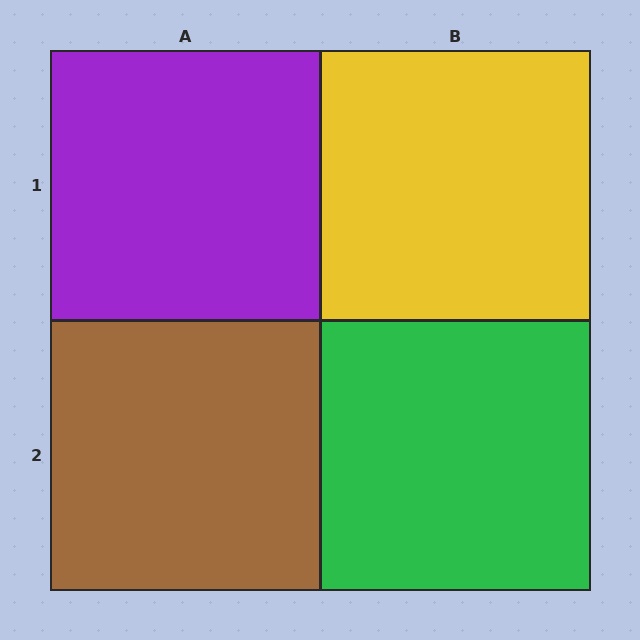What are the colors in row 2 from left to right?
Brown, green.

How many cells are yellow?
1 cell is yellow.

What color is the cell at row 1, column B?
Yellow.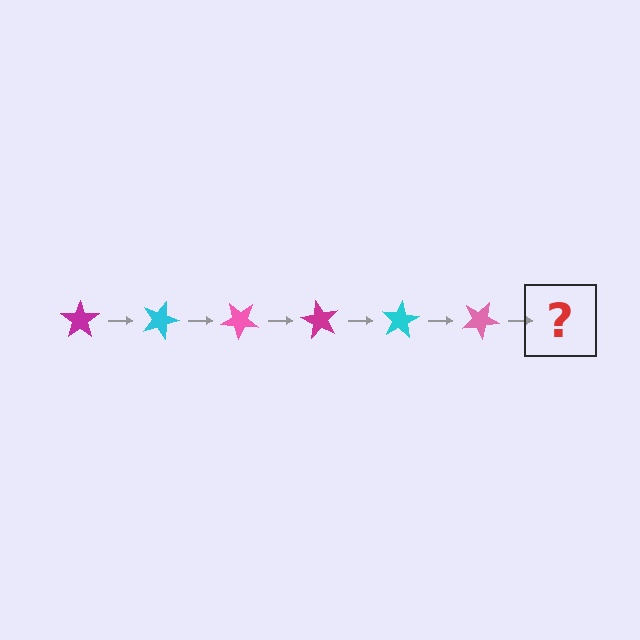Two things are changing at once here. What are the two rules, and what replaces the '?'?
The two rules are that it rotates 20 degrees each step and the color cycles through magenta, cyan, and pink. The '?' should be a magenta star, rotated 120 degrees from the start.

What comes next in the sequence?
The next element should be a magenta star, rotated 120 degrees from the start.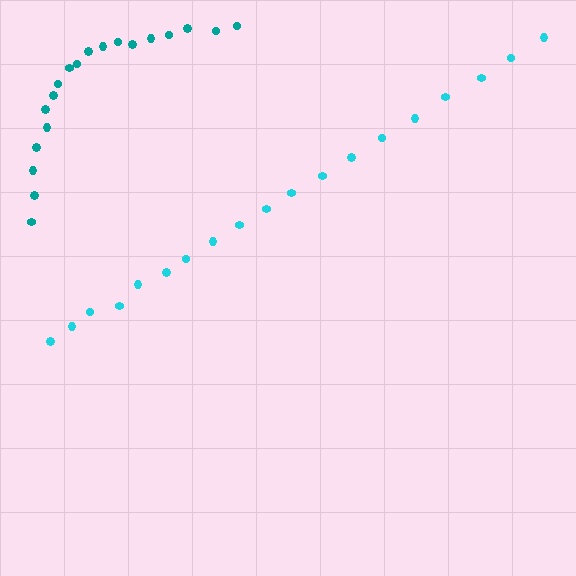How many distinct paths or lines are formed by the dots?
There are 2 distinct paths.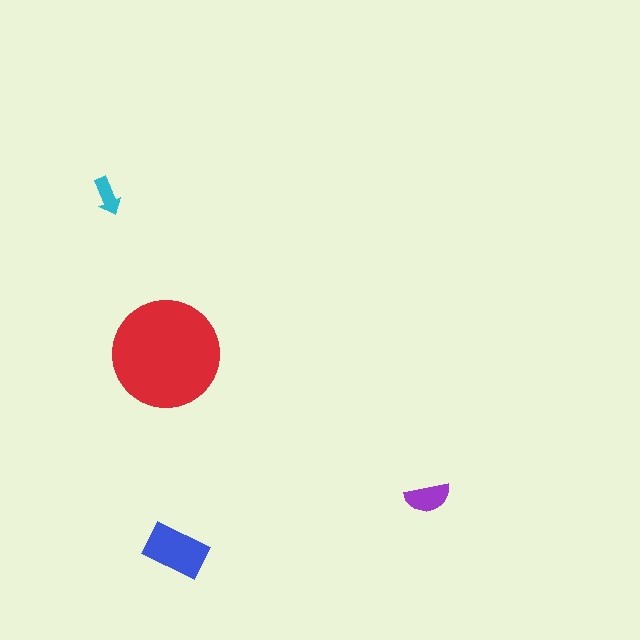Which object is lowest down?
The blue rectangle is bottommost.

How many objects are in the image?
There are 4 objects in the image.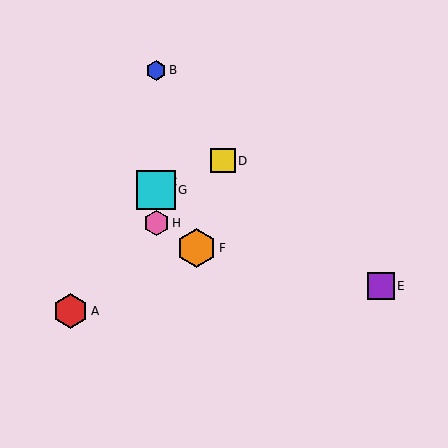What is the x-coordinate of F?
Object F is at x≈196.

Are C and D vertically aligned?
No, C is at x≈156 and D is at x≈223.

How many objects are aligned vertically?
4 objects (B, C, G, H) are aligned vertically.